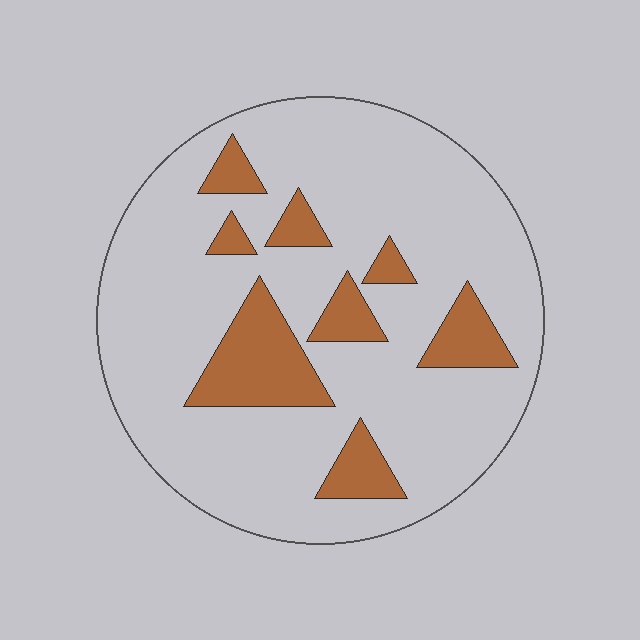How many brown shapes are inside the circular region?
8.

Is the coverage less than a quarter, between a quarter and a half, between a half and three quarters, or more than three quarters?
Less than a quarter.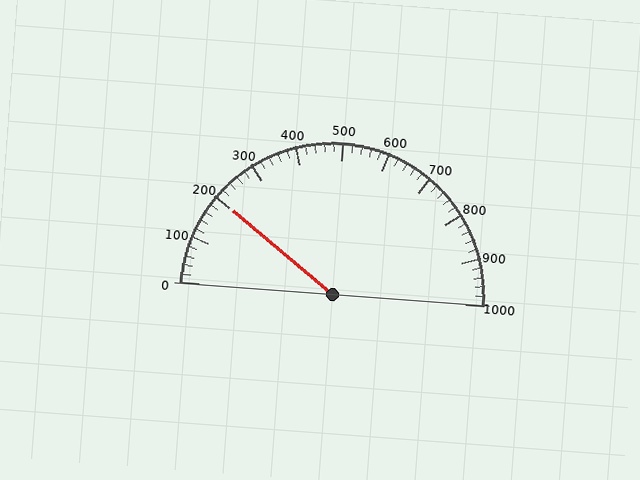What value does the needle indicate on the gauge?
The needle indicates approximately 200.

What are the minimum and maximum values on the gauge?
The gauge ranges from 0 to 1000.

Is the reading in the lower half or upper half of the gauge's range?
The reading is in the lower half of the range (0 to 1000).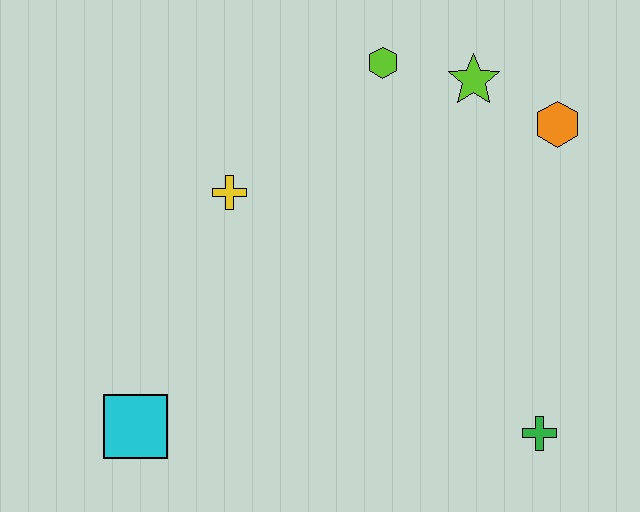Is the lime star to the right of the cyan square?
Yes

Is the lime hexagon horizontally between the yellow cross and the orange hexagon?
Yes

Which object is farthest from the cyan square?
The orange hexagon is farthest from the cyan square.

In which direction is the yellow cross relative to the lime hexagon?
The yellow cross is to the left of the lime hexagon.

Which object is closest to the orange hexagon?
The lime star is closest to the orange hexagon.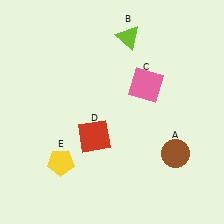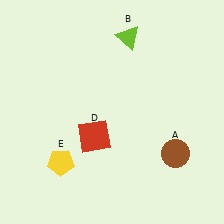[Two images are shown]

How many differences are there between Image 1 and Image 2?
There is 1 difference between the two images.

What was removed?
The pink square (C) was removed in Image 2.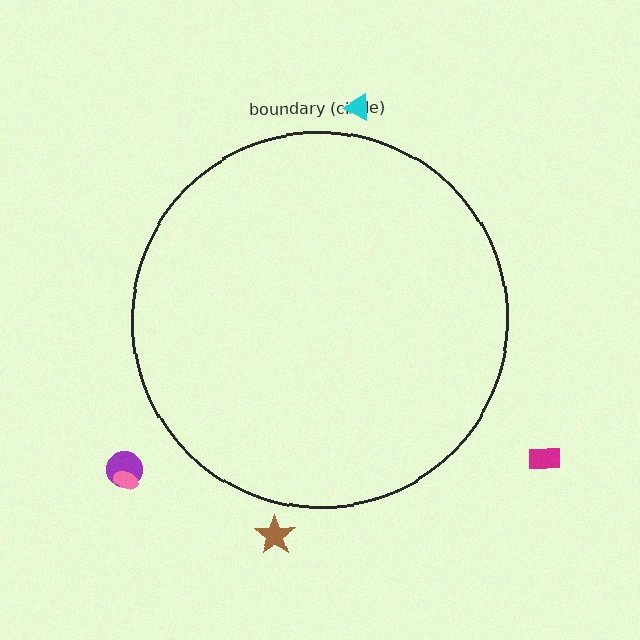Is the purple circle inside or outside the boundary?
Outside.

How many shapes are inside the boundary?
0 inside, 5 outside.